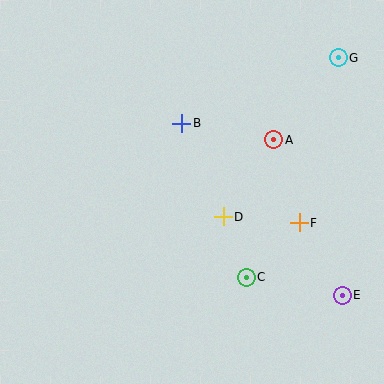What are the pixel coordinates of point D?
Point D is at (223, 217).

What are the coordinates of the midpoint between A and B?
The midpoint between A and B is at (228, 132).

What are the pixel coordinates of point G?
Point G is at (338, 58).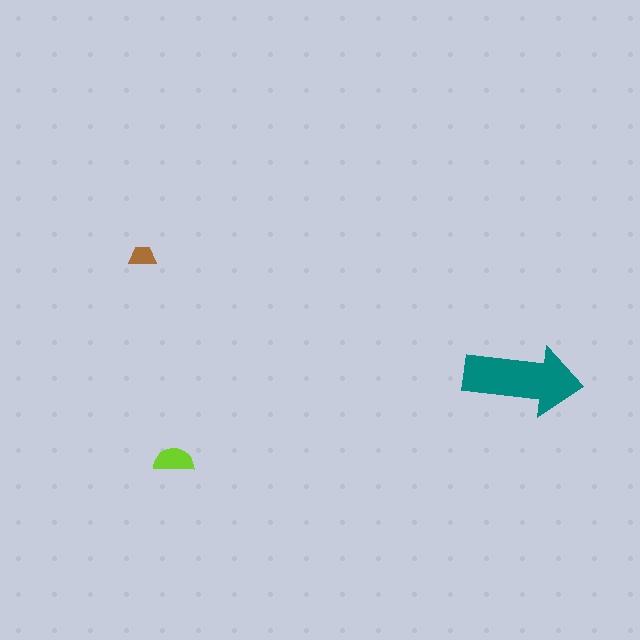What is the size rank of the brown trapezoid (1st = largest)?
3rd.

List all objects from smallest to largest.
The brown trapezoid, the lime semicircle, the teal arrow.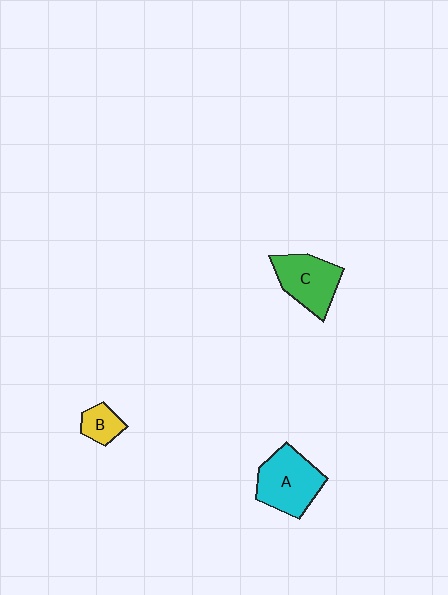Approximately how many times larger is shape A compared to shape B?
Approximately 2.6 times.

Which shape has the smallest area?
Shape B (yellow).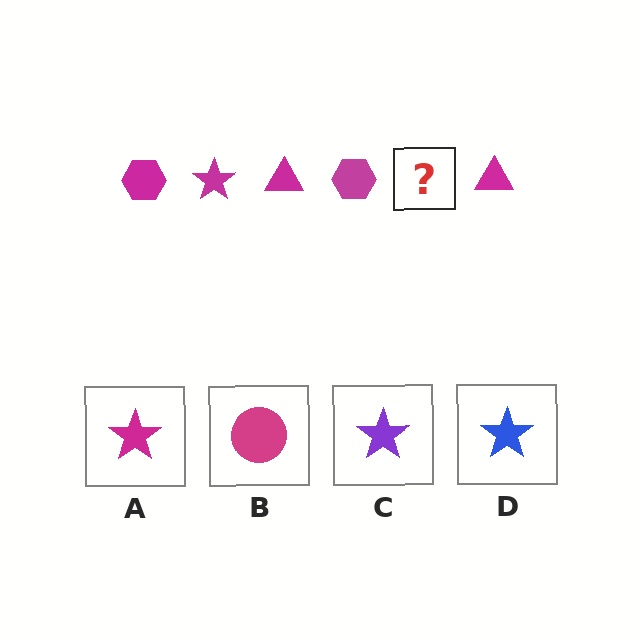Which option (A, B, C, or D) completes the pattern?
A.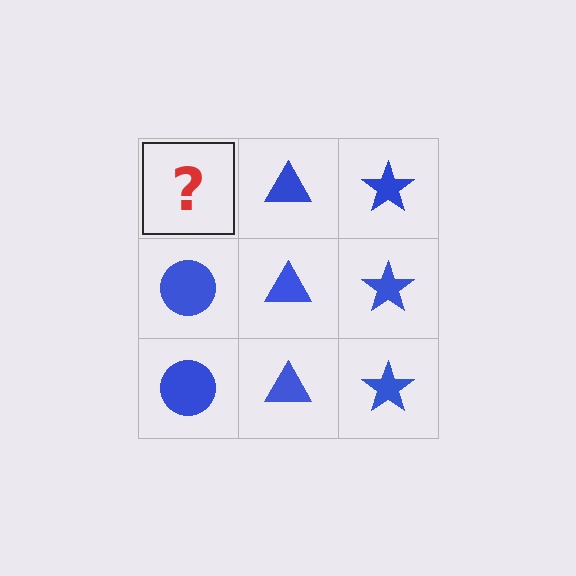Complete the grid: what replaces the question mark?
The question mark should be replaced with a blue circle.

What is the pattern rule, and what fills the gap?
The rule is that each column has a consistent shape. The gap should be filled with a blue circle.